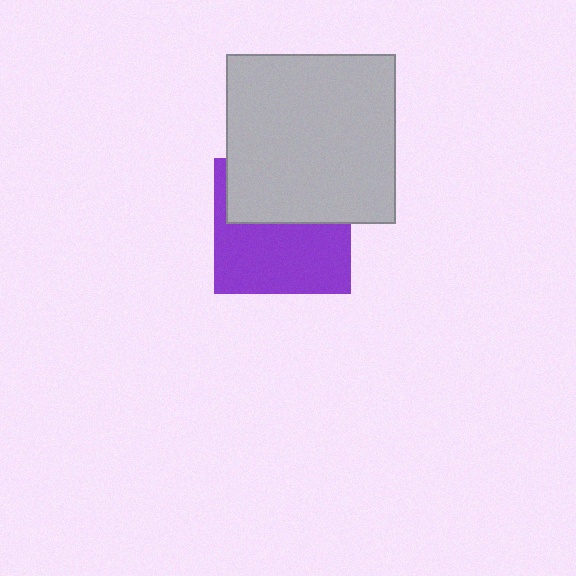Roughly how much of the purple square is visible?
About half of it is visible (roughly 56%).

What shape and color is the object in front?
The object in front is a light gray square.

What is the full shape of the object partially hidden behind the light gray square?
The partially hidden object is a purple square.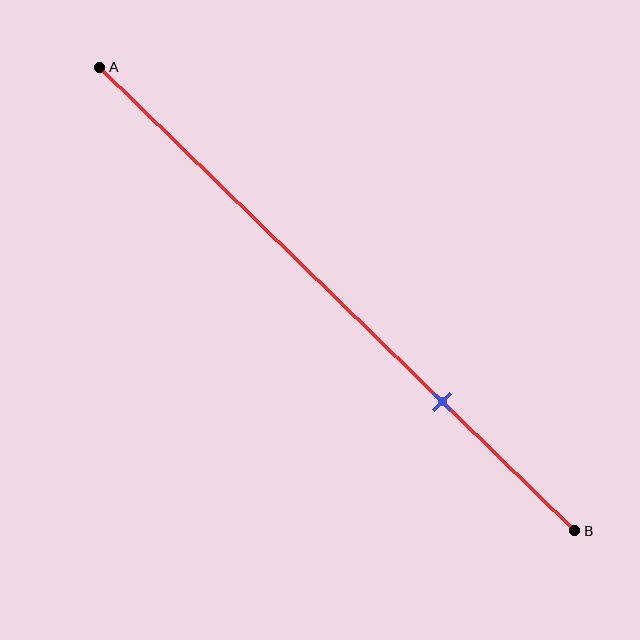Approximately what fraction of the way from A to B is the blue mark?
The blue mark is approximately 70% of the way from A to B.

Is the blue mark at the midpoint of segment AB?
No, the mark is at about 70% from A, not at the 50% midpoint.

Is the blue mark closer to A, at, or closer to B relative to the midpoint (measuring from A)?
The blue mark is closer to point B than the midpoint of segment AB.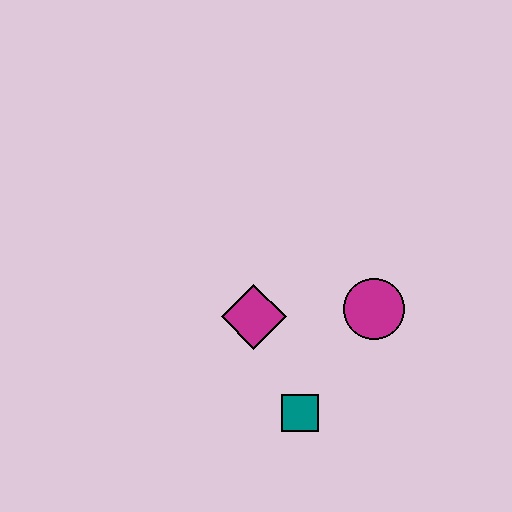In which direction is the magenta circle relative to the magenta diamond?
The magenta circle is to the right of the magenta diamond.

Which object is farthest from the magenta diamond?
The magenta circle is farthest from the magenta diamond.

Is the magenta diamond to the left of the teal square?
Yes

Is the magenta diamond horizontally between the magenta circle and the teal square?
No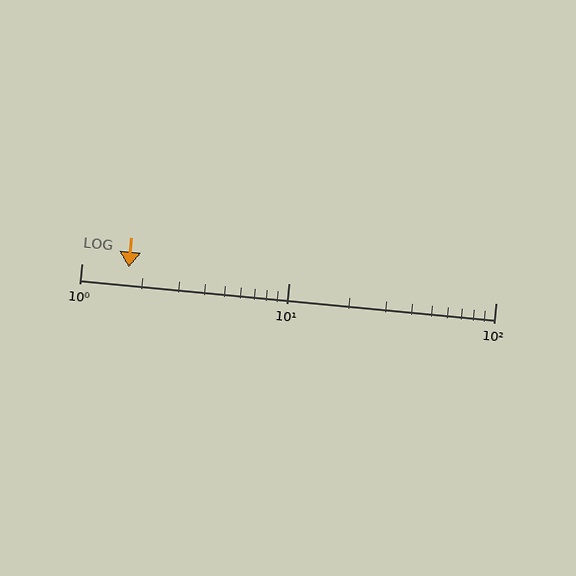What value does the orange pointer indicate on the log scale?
The pointer indicates approximately 1.7.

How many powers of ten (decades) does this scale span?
The scale spans 2 decades, from 1 to 100.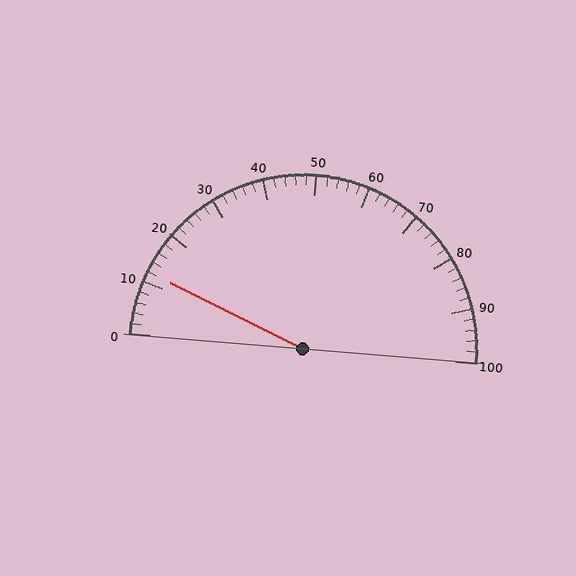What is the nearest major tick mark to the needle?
The nearest major tick mark is 10.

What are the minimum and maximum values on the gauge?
The gauge ranges from 0 to 100.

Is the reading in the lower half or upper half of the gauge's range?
The reading is in the lower half of the range (0 to 100).